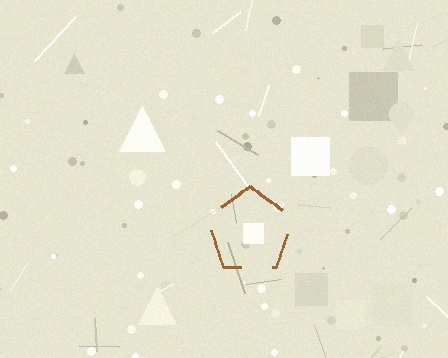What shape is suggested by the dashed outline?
The dashed outline suggests a pentagon.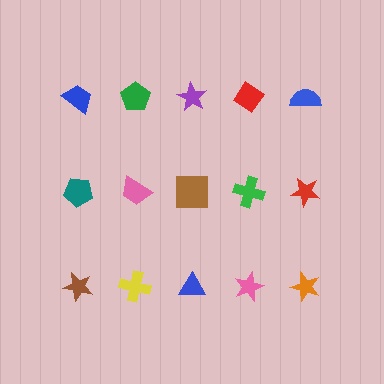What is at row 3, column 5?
An orange star.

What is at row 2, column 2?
A pink trapezoid.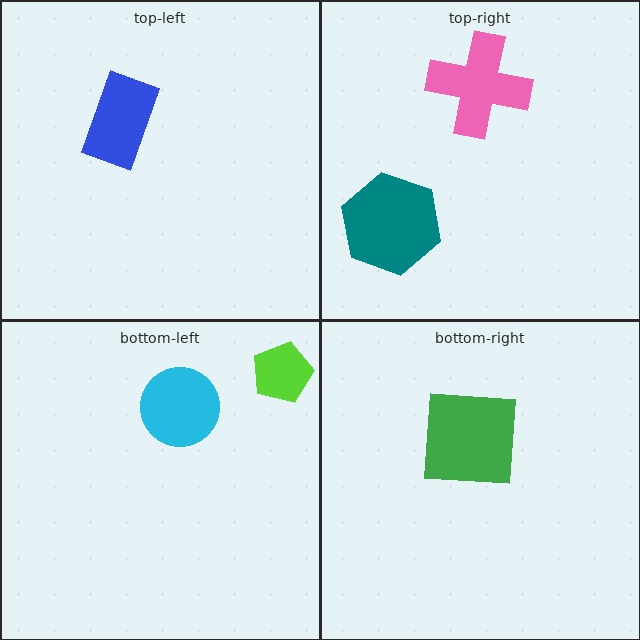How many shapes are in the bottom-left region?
2.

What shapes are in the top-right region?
The pink cross, the teal hexagon.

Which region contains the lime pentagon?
The bottom-left region.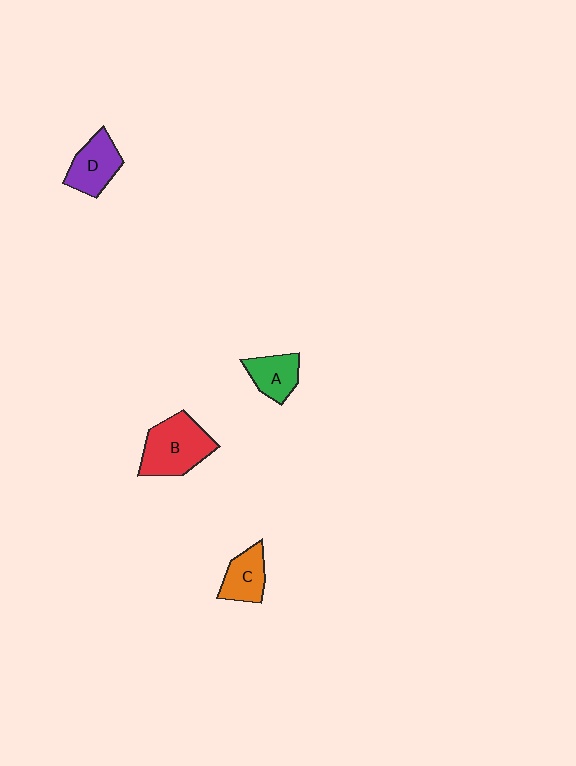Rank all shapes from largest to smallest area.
From largest to smallest: B (red), D (purple), C (orange), A (green).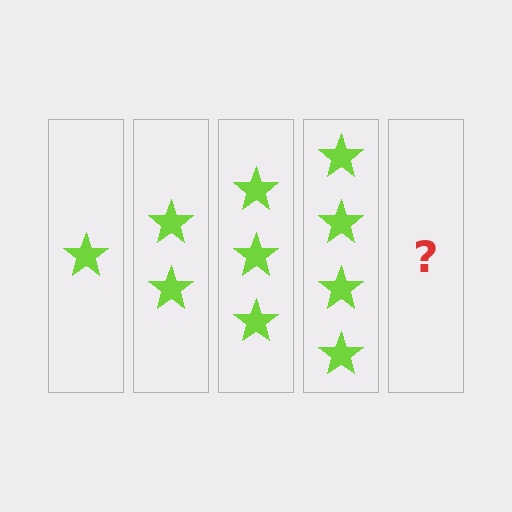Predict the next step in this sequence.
The next step is 5 stars.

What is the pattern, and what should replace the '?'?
The pattern is that each step adds one more star. The '?' should be 5 stars.